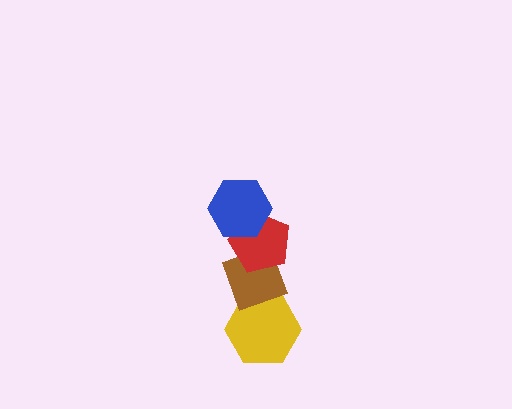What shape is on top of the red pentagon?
The blue hexagon is on top of the red pentagon.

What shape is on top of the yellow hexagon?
The brown diamond is on top of the yellow hexagon.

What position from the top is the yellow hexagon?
The yellow hexagon is 4th from the top.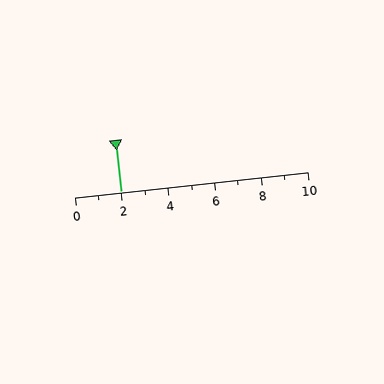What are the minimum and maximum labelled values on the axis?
The axis runs from 0 to 10.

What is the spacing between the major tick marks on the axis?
The major ticks are spaced 2 apart.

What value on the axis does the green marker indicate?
The marker indicates approximately 2.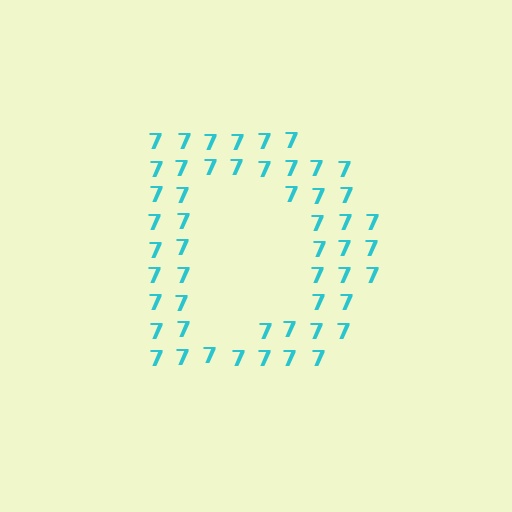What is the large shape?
The large shape is the letter D.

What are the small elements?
The small elements are digit 7's.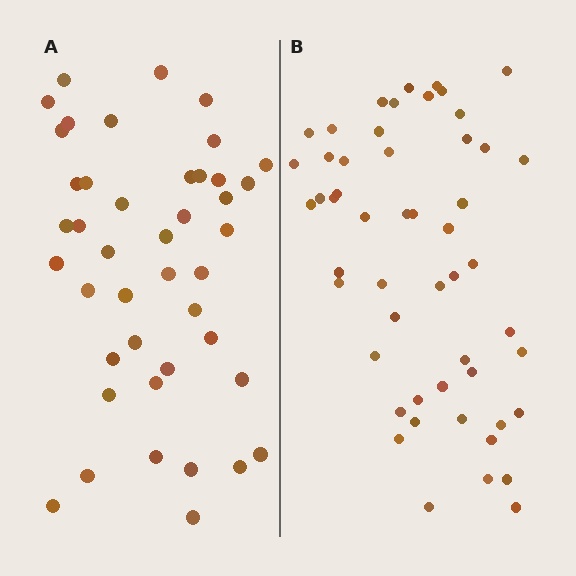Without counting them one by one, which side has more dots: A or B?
Region B (the right region) has more dots.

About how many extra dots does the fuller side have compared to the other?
Region B has roughly 8 or so more dots than region A.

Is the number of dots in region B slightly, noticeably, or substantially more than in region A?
Region B has only slightly more — the two regions are fairly close. The ratio is roughly 1.2 to 1.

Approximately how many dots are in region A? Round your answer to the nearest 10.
About 40 dots. (The exact count is 43, which rounds to 40.)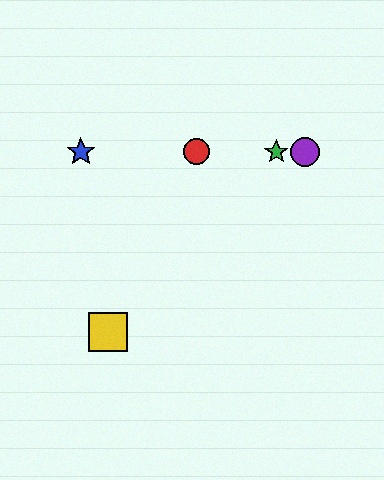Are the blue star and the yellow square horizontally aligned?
No, the blue star is at y≈152 and the yellow square is at y≈332.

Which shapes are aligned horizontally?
The red circle, the blue star, the green star, the purple circle are aligned horizontally.